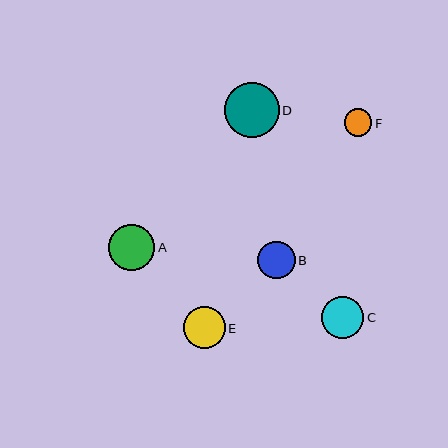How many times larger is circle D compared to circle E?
Circle D is approximately 1.3 times the size of circle E.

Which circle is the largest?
Circle D is the largest with a size of approximately 55 pixels.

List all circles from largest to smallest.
From largest to smallest: D, A, C, E, B, F.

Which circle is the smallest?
Circle F is the smallest with a size of approximately 28 pixels.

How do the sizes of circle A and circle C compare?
Circle A and circle C are approximately the same size.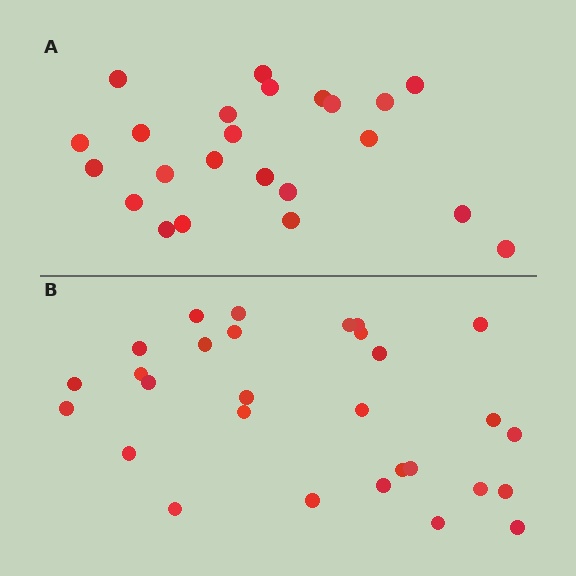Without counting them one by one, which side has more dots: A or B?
Region B (the bottom region) has more dots.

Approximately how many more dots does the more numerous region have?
Region B has about 6 more dots than region A.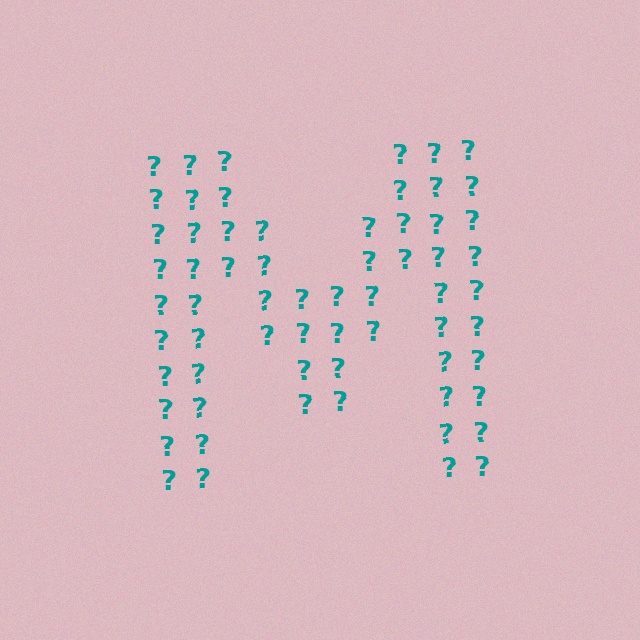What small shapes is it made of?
It is made of small question marks.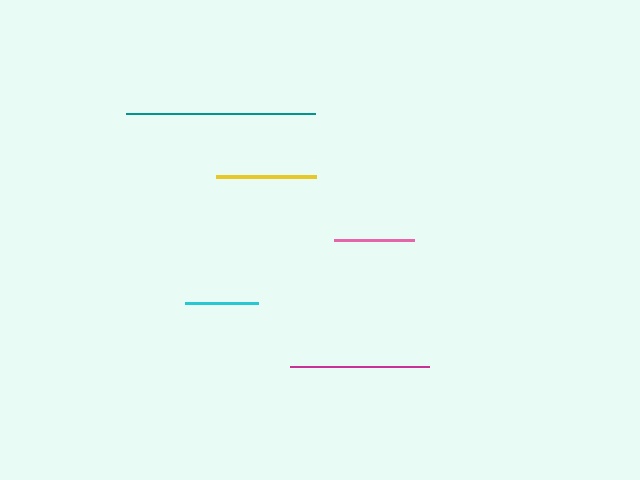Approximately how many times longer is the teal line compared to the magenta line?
The teal line is approximately 1.4 times the length of the magenta line.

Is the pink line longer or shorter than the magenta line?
The magenta line is longer than the pink line.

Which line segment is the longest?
The teal line is the longest at approximately 189 pixels.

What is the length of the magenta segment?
The magenta segment is approximately 139 pixels long.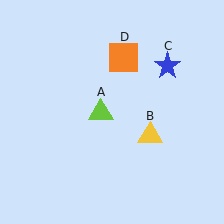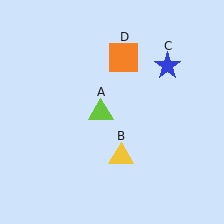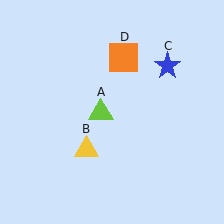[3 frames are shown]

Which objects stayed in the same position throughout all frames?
Lime triangle (object A) and blue star (object C) and orange square (object D) remained stationary.